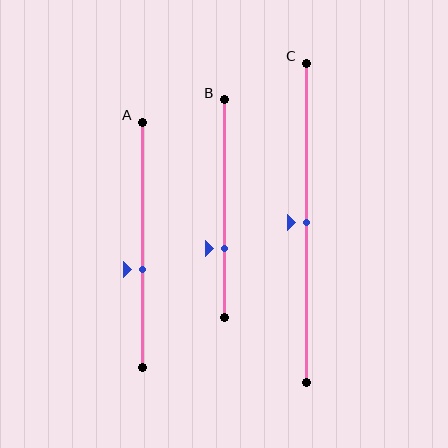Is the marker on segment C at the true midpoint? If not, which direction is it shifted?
Yes, the marker on segment C is at the true midpoint.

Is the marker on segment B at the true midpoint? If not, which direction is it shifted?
No, the marker on segment B is shifted downward by about 18% of the segment length.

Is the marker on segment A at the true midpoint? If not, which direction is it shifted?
No, the marker on segment A is shifted downward by about 10% of the segment length.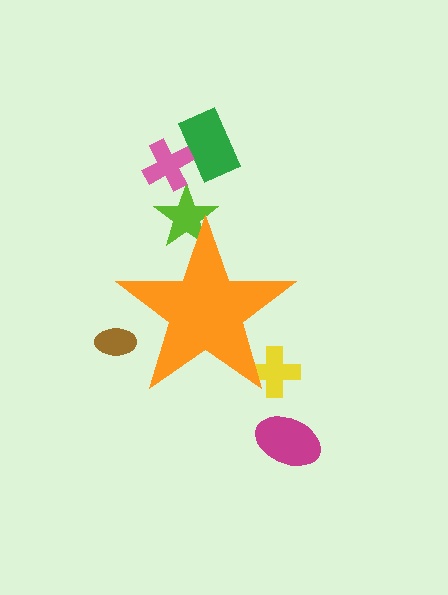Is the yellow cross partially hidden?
Yes, the yellow cross is partially hidden behind the orange star.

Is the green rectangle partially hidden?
No, the green rectangle is fully visible.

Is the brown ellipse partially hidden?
Yes, the brown ellipse is partially hidden behind the orange star.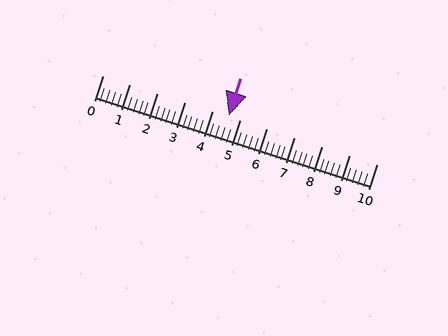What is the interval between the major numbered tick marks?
The major tick marks are spaced 1 units apart.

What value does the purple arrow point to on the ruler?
The purple arrow points to approximately 4.6.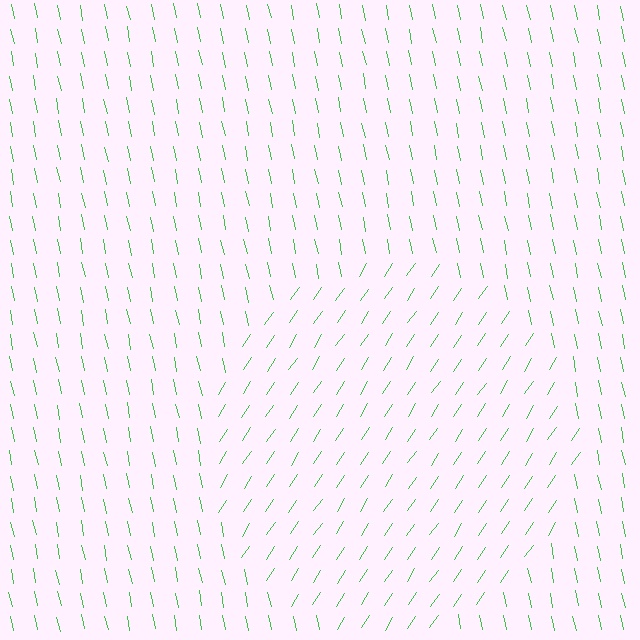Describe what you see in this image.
The image is filled with small green line segments. A circle region in the image has lines oriented differently from the surrounding lines, creating a visible texture boundary.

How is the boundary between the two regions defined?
The boundary is defined purely by a change in line orientation (approximately 45 degrees difference). All lines are the same color and thickness.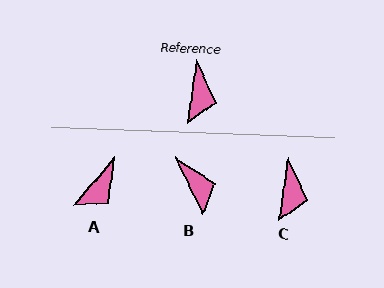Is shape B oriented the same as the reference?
No, it is off by about 34 degrees.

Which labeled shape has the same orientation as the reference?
C.